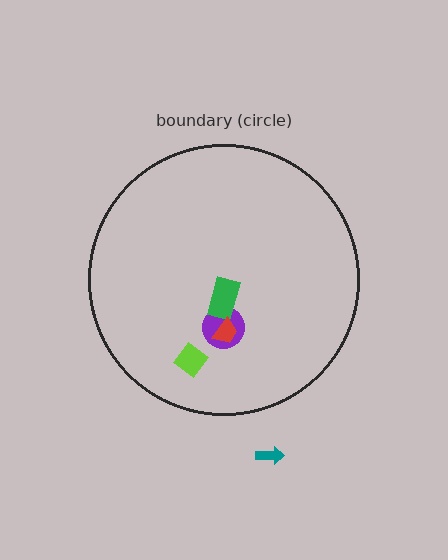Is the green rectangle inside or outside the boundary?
Inside.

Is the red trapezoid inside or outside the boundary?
Inside.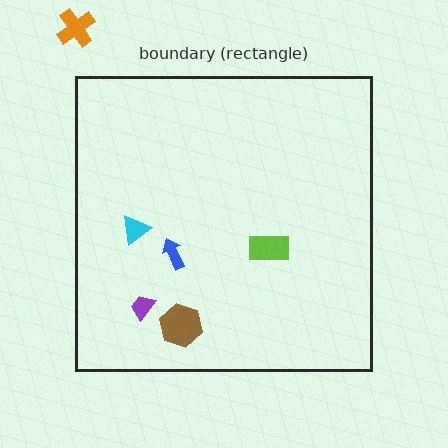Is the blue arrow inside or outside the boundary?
Inside.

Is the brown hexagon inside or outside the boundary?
Inside.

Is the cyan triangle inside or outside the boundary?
Inside.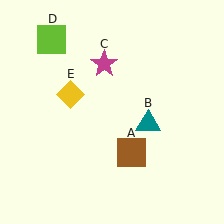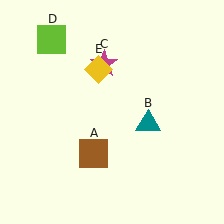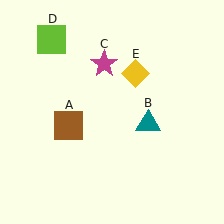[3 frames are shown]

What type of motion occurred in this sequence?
The brown square (object A), yellow diamond (object E) rotated clockwise around the center of the scene.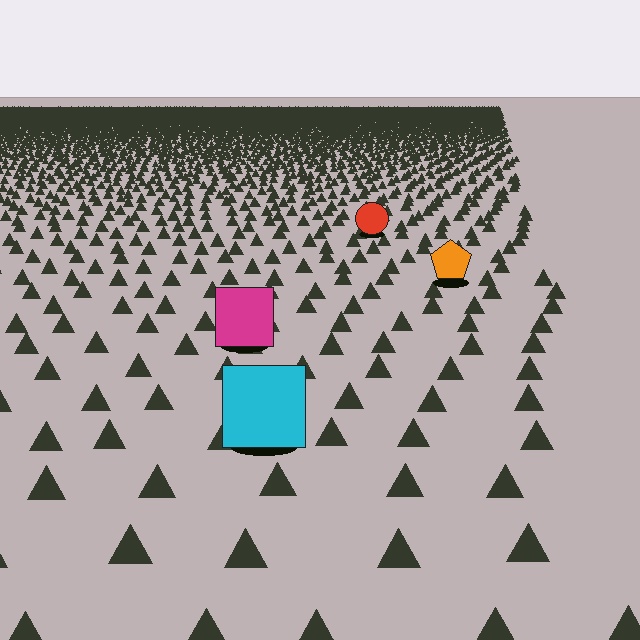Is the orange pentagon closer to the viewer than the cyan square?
No. The cyan square is closer — you can tell from the texture gradient: the ground texture is coarser near it.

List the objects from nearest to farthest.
From nearest to farthest: the cyan square, the magenta square, the orange pentagon, the red circle.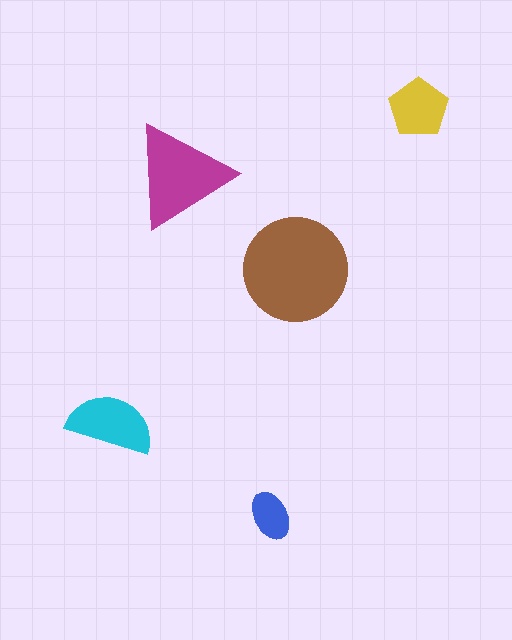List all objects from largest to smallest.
The brown circle, the magenta triangle, the cyan semicircle, the yellow pentagon, the blue ellipse.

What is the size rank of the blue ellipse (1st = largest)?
5th.